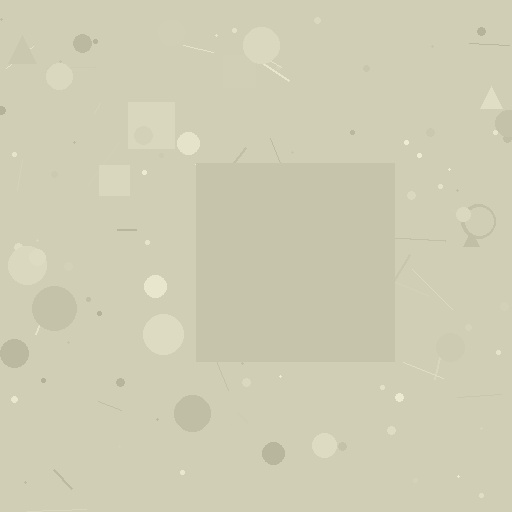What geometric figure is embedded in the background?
A square is embedded in the background.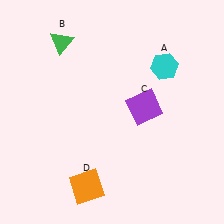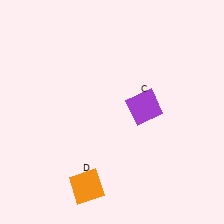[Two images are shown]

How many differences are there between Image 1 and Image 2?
There are 2 differences between the two images.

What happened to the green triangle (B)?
The green triangle (B) was removed in Image 2. It was in the top-left area of Image 1.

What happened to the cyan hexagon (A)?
The cyan hexagon (A) was removed in Image 2. It was in the top-right area of Image 1.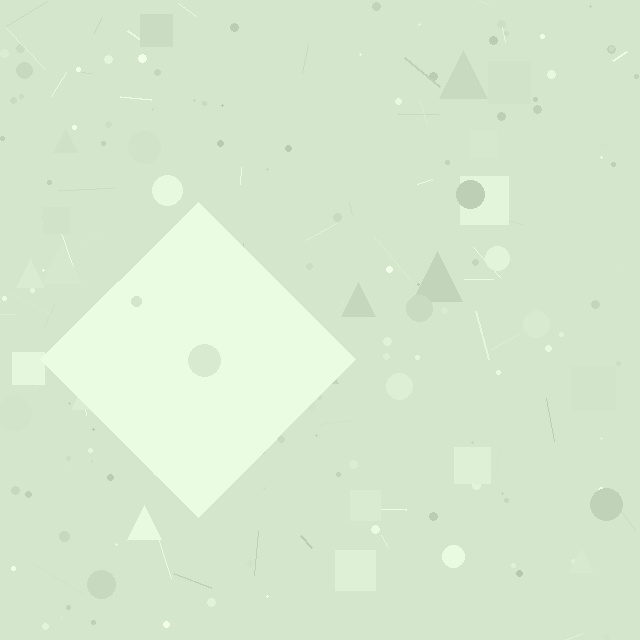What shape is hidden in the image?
A diamond is hidden in the image.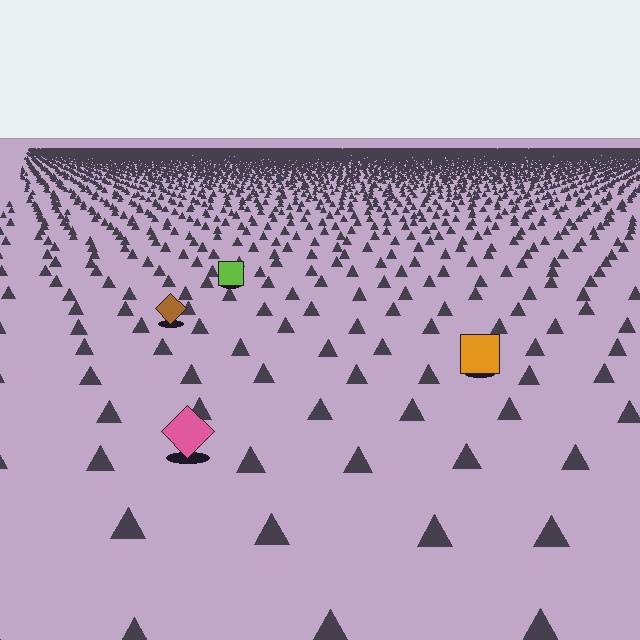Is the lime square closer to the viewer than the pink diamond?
No. The pink diamond is closer — you can tell from the texture gradient: the ground texture is coarser near it.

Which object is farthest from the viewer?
The lime square is farthest from the viewer. It appears smaller and the ground texture around it is denser.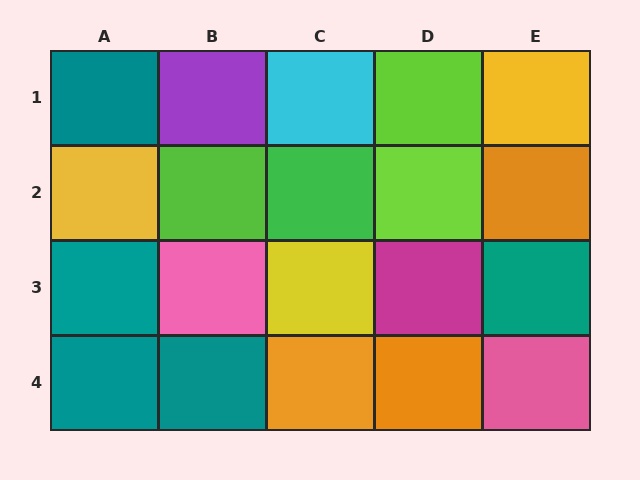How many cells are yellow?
3 cells are yellow.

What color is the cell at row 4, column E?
Pink.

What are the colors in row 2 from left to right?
Yellow, lime, green, lime, orange.